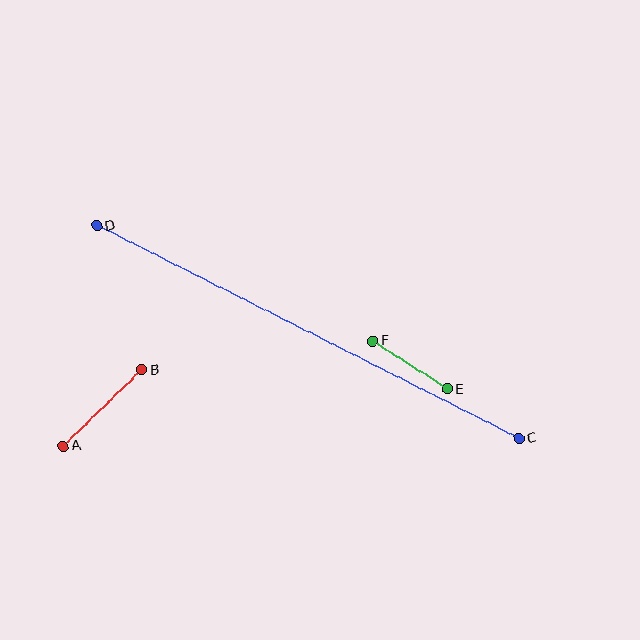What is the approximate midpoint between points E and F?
The midpoint is at approximately (410, 365) pixels.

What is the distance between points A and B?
The distance is approximately 110 pixels.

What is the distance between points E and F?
The distance is approximately 89 pixels.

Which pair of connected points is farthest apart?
Points C and D are farthest apart.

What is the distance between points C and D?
The distance is approximately 472 pixels.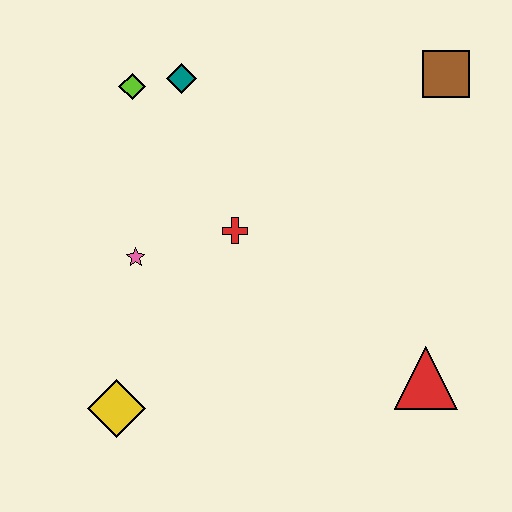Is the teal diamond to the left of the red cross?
Yes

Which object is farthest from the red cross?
The brown square is farthest from the red cross.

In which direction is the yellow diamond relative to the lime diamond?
The yellow diamond is below the lime diamond.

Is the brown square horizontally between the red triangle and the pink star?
No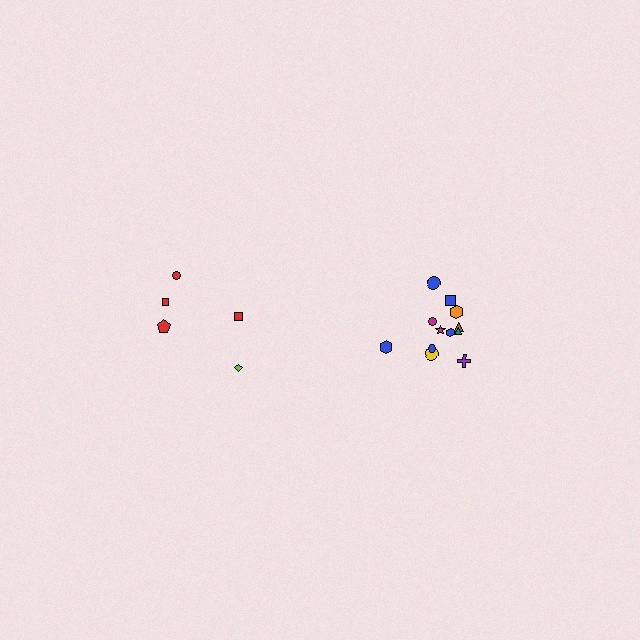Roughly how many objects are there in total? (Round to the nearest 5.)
Roughly 15 objects in total.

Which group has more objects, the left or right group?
The right group.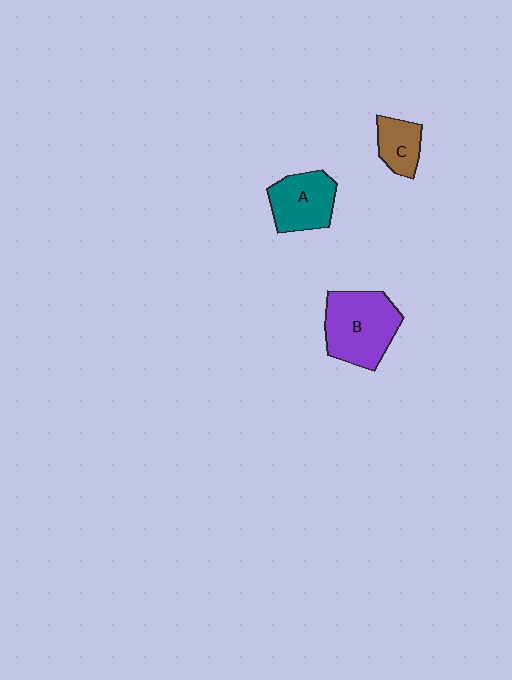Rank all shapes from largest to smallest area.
From largest to smallest: B (purple), A (teal), C (brown).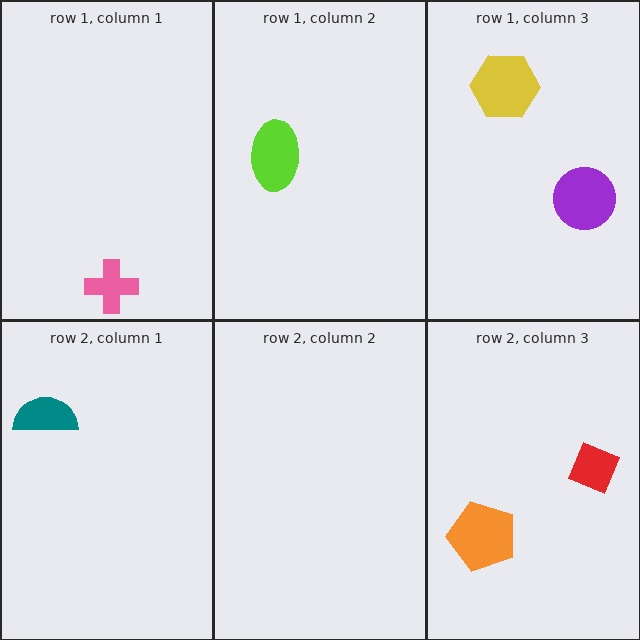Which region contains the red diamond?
The row 2, column 3 region.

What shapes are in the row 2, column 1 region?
The teal semicircle.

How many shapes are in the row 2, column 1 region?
1.